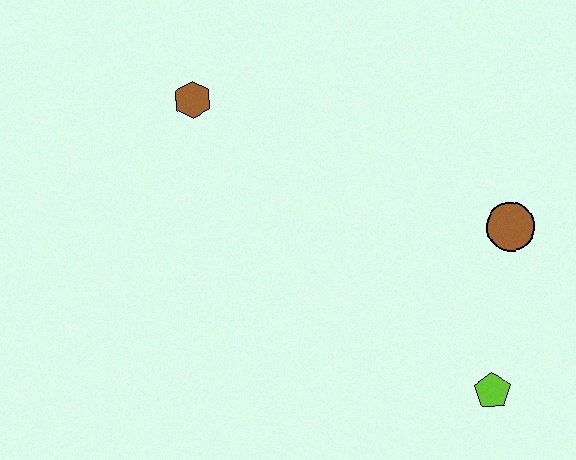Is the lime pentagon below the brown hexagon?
Yes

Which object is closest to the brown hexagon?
The brown circle is closest to the brown hexagon.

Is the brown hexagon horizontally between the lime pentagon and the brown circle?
No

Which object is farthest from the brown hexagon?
The lime pentagon is farthest from the brown hexagon.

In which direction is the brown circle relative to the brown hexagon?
The brown circle is to the right of the brown hexagon.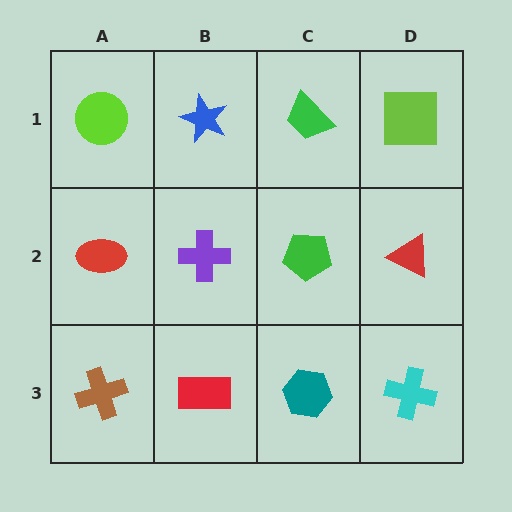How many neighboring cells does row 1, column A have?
2.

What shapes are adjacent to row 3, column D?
A red triangle (row 2, column D), a teal hexagon (row 3, column C).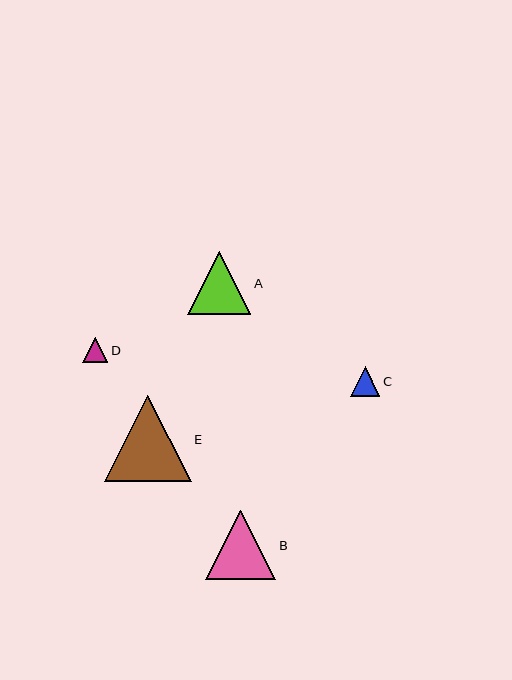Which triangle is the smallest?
Triangle D is the smallest with a size of approximately 25 pixels.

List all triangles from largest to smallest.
From largest to smallest: E, B, A, C, D.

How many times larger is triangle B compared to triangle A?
Triangle B is approximately 1.1 times the size of triangle A.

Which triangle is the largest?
Triangle E is the largest with a size of approximately 86 pixels.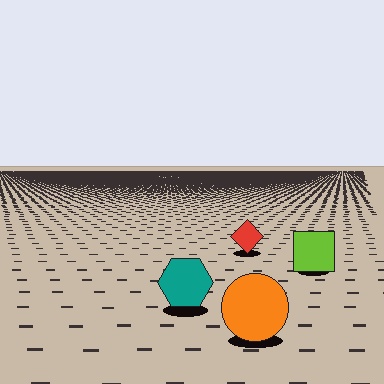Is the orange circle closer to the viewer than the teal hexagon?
Yes. The orange circle is closer — you can tell from the texture gradient: the ground texture is coarser near it.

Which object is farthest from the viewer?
The red diamond is farthest from the viewer. It appears smaller and the ground texture around it is denser.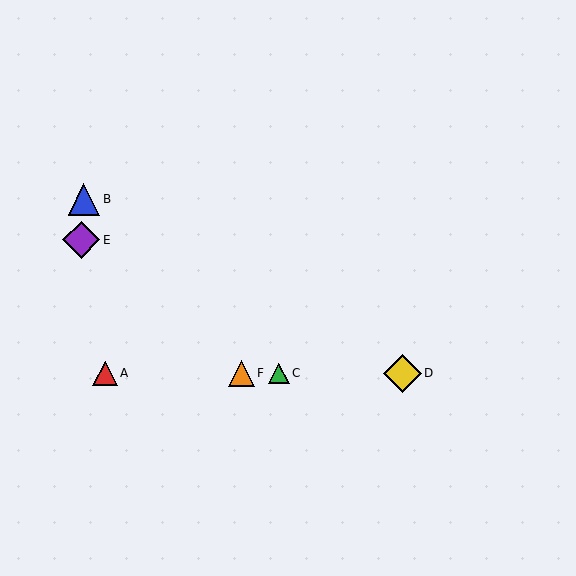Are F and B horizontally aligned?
No, F is at y≈373 and B is at y≈199.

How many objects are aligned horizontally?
4 objects (A, C, D, F) are aligned horizontally.